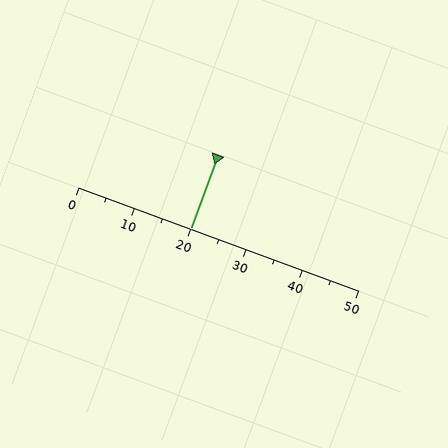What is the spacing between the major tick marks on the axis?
The major ticks are spaced 10 apart.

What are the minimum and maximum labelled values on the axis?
The axis runs from 0 to 50.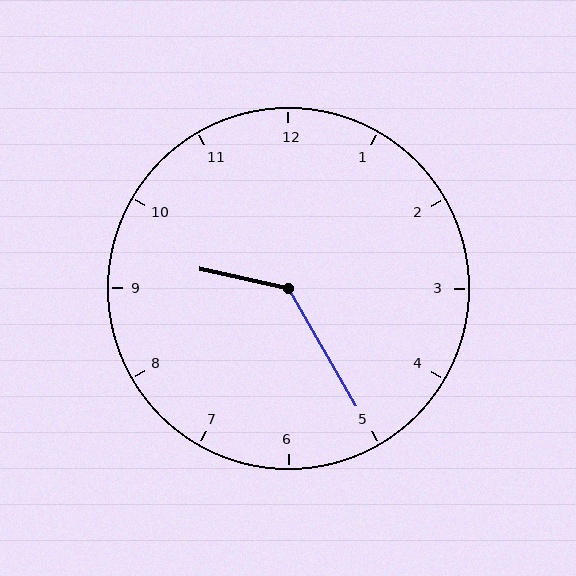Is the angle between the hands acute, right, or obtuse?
It is obtuse.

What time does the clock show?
9:25.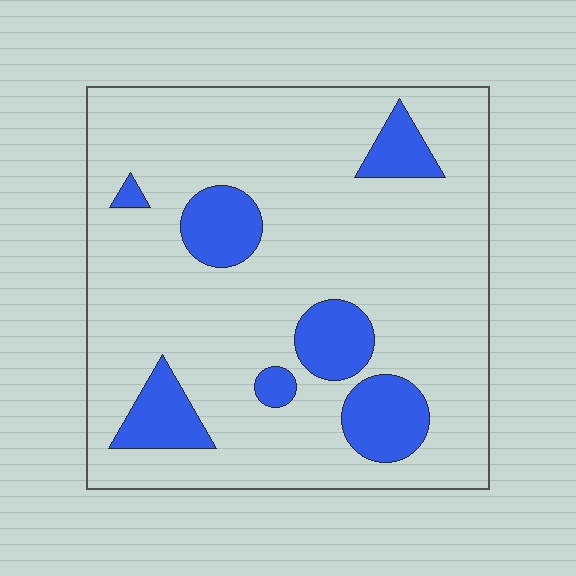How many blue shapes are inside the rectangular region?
7.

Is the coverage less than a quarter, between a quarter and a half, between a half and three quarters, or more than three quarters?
Less than a quarter.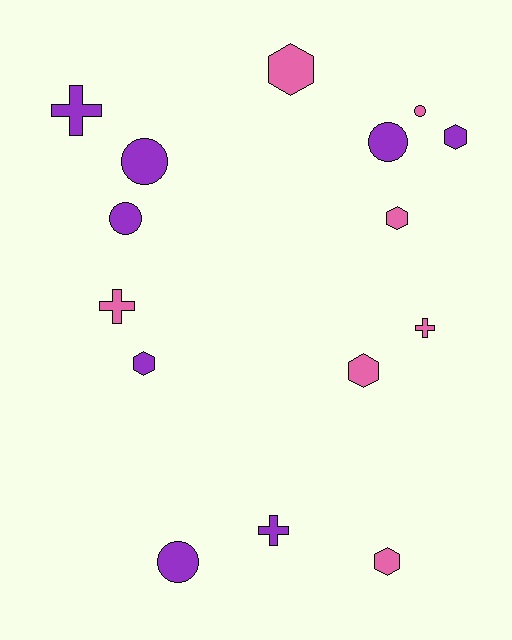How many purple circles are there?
There are 4 purple circles.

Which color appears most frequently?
Purple, with 8 objects.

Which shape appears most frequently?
Hexagon, with 6 objects.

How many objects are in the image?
There are 15 objects.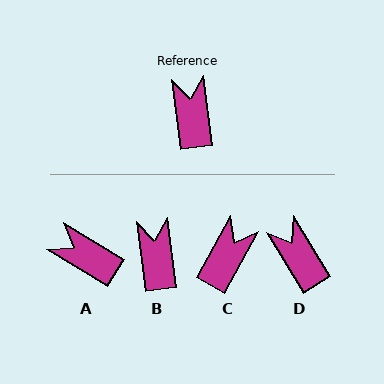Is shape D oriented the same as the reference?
No, it is off by about 24 degrees.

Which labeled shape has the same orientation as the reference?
B.